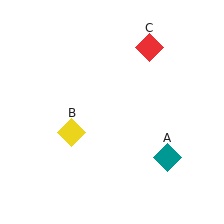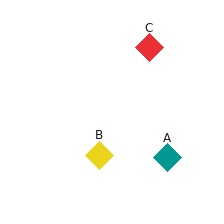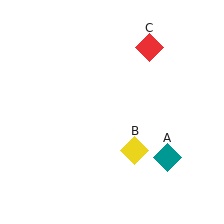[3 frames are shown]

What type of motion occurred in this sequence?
The yellow diamond (object B) rotated counterclockwise around the center of the scene.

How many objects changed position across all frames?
1 object changed position: yellow diamond (object B).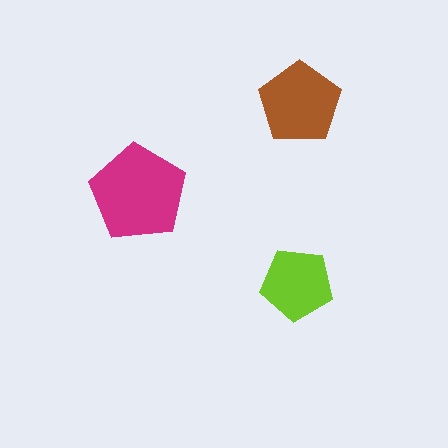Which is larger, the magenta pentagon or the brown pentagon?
The magenta one.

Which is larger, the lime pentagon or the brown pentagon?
The brown one.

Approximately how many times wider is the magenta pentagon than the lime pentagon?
About 1.5 times wider.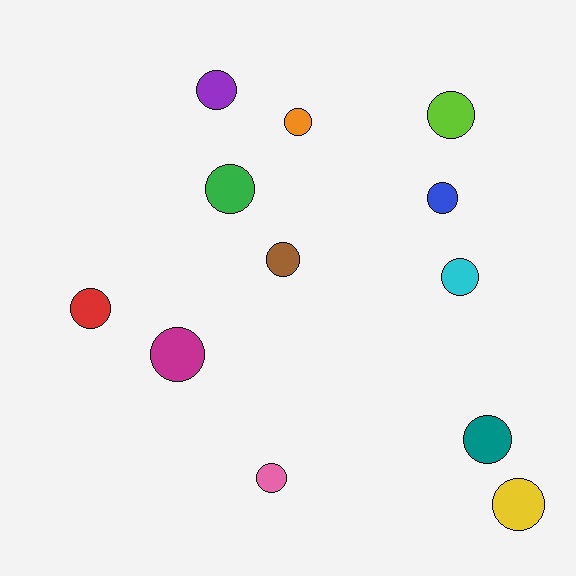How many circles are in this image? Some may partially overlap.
There are 12 circles.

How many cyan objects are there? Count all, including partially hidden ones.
There is 1 cyan object.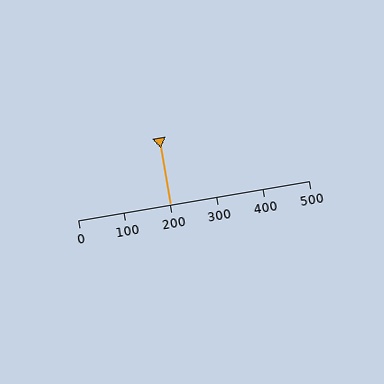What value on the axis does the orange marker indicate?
The marker indicates approximately 200.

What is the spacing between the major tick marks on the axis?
The major ticks are spaced 100 apart.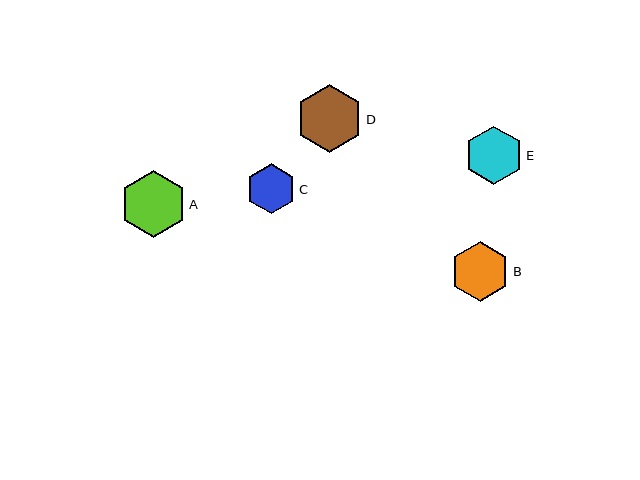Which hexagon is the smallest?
Hexagon C is the smallest with a size of approximately 50 pixels.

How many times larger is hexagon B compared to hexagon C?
Hexagon B is approximately 1.2 times the size of hexagon C.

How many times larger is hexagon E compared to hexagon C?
Hexagon E is approximately 1.2 times the size of hexagon C.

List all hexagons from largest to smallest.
From largest to smallest: D, A, B, E, C.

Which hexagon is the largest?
Hexagon D is the largest with a size of approximately 68 pixels.